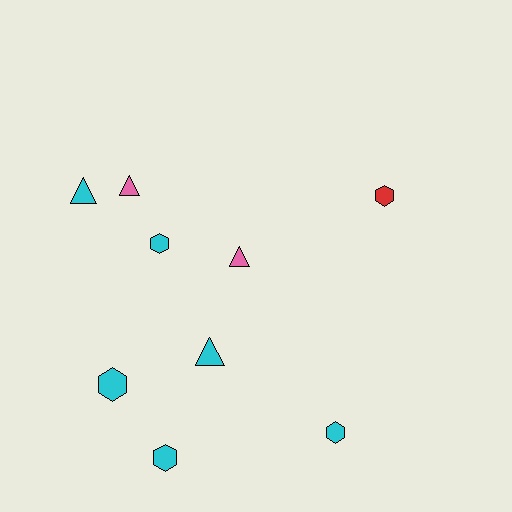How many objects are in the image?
There are 9 objects.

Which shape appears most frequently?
Hexagon, with 5 objects.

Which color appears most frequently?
Cyan, with 6 objects.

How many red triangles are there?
There are no red triangles.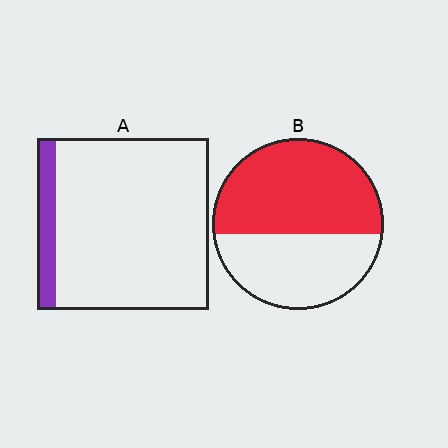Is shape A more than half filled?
No.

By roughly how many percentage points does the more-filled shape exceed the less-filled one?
By roughly 45 percentage points (B over A).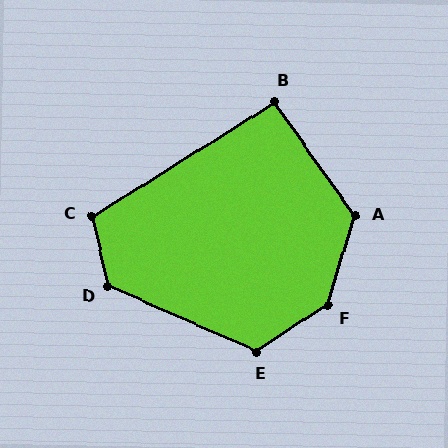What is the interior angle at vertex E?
Approximately 123 degrees (obtuse).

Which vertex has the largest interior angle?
F, at approximately 140 degrees.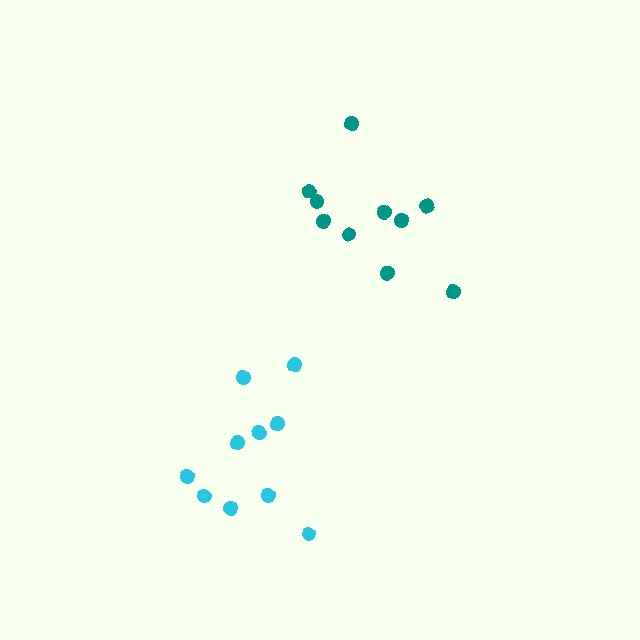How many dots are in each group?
Group 1: 10 dots, Group 2: 10 dots (20 total).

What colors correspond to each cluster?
The clusters are colored: cyan, teal.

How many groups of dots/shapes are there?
There are 2 groups.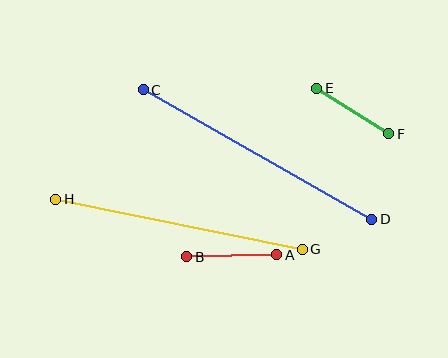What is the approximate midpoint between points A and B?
The midpoint is at approximately (232, 256) pixels.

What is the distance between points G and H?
The distance is approximately 252 pixels.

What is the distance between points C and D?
The distance is approximately 263 pixels.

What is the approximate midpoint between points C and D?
The midpoint is at approximately (257, 154) pixels.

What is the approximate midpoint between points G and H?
The midpoint is at approximately (179, 224) pixels.